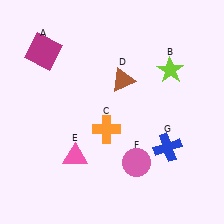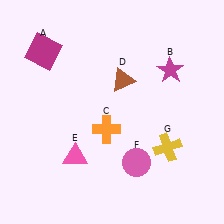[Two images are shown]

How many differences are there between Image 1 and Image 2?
There are 2 differences between the two images.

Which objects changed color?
B changed from lime to magenta. G changed from blue to yellow.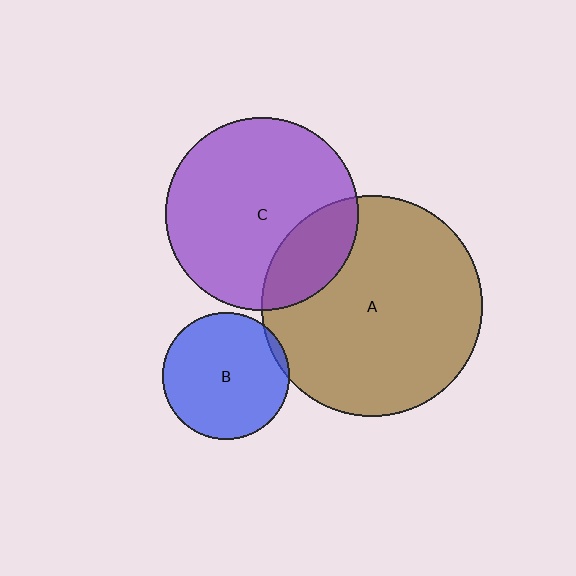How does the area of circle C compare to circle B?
Approximately 2.3 times.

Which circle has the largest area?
Circle A (brown).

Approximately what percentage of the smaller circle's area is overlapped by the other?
Approximately 20%.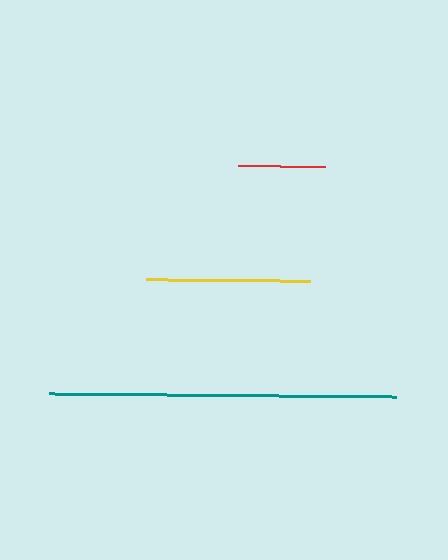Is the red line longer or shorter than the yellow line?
The yellow line is longer than the red line.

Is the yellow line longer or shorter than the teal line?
The teal line is longer than the yellow line.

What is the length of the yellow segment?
The yellow segment is approximately 164 pixels long.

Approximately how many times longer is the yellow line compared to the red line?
The yellow line is approximately 1.9 times the length of the red line.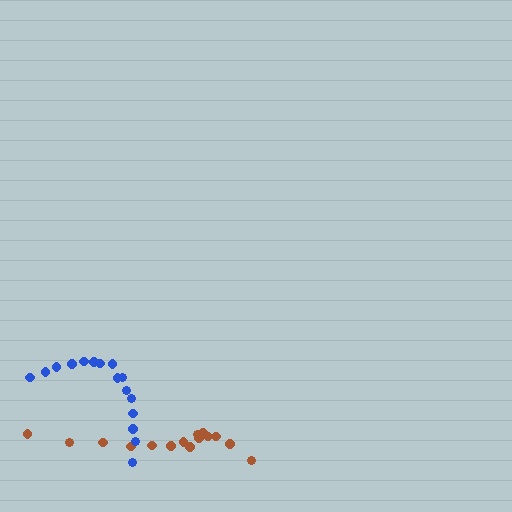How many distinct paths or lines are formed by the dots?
There are 2 distinct paths.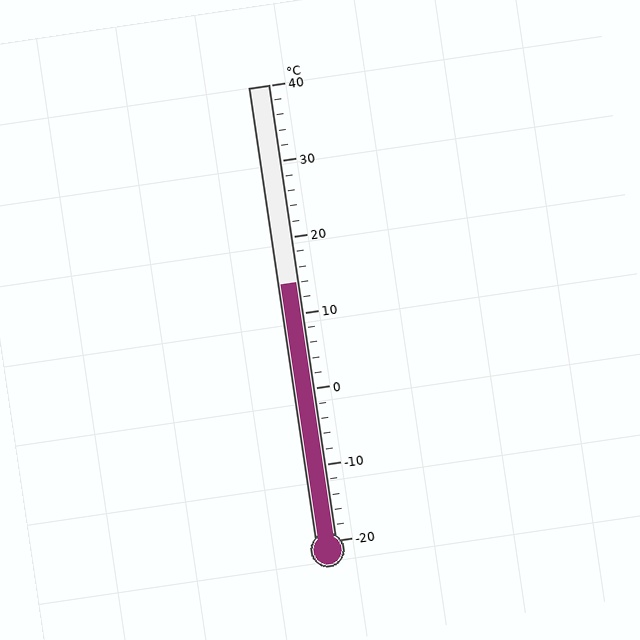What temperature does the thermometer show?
The thermometer shows approximately 14°C.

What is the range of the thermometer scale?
The thermometer scale ranges from -20°C to 40°C.